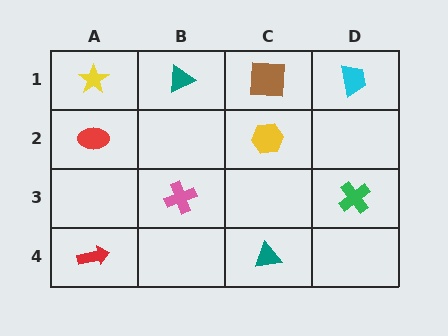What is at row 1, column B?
A teal triangle.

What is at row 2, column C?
A yellow hexagon.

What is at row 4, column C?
A teal triangle.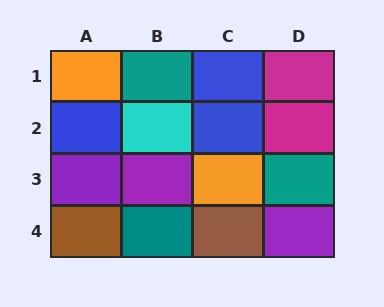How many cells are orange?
2 cells are orange.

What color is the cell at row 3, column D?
Teal.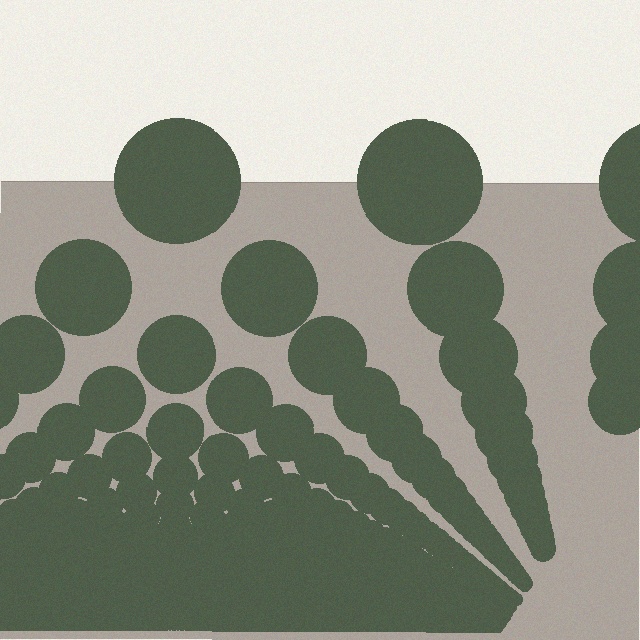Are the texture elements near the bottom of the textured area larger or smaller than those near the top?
Smaller. The gradient is inverted — elements near the bottom are smaller and denser.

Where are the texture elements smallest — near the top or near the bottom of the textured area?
Near the bottom.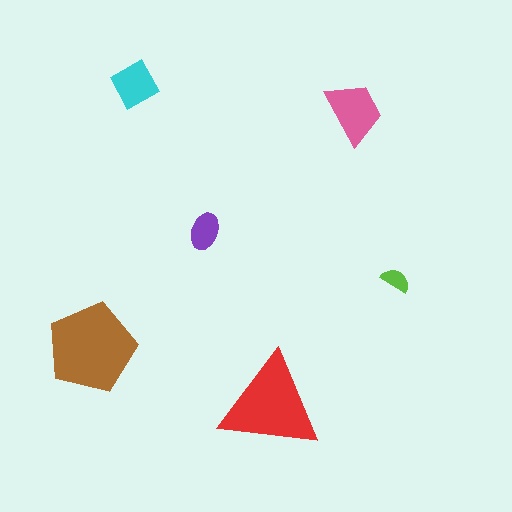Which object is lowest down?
The red triangle is bottommost.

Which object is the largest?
The brown pentagon.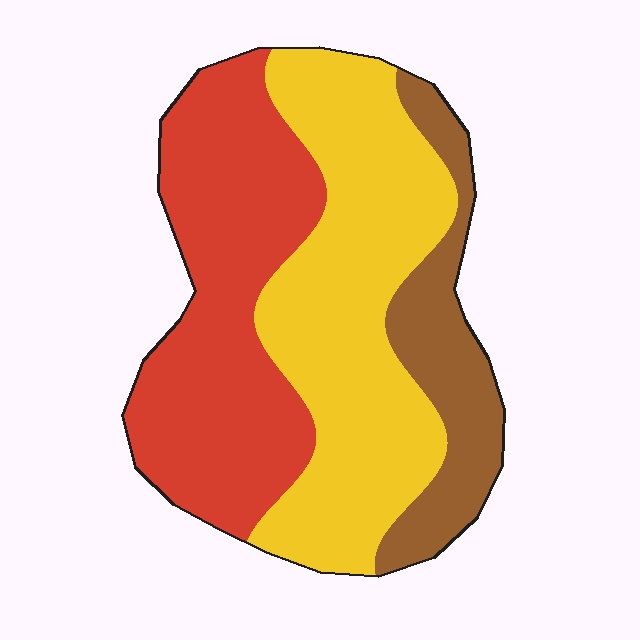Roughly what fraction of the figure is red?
Red takes up about two fifths (2/5) of the figure.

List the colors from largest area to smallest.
From largest to smallest: yellow, red, brown.